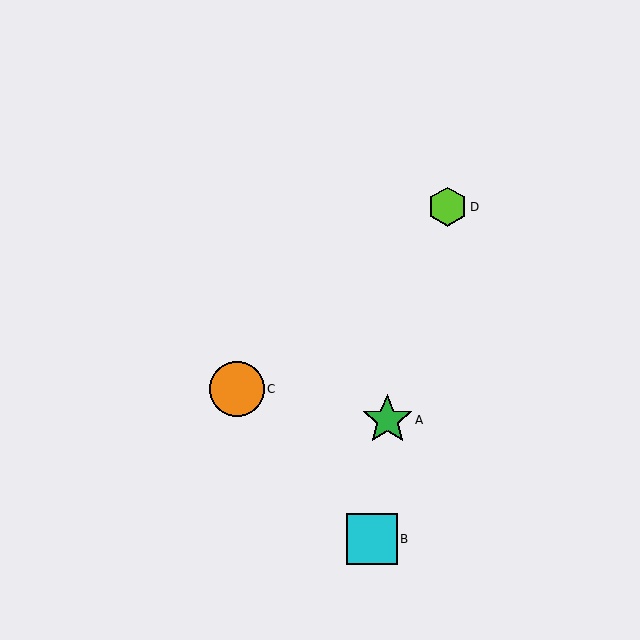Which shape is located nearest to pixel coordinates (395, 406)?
The green star (labeled A) at (387, 420) is nearest to that location.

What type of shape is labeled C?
Shape C is an orange circle.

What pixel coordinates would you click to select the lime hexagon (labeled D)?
Click at (447, 207) to select the lime hexagon D.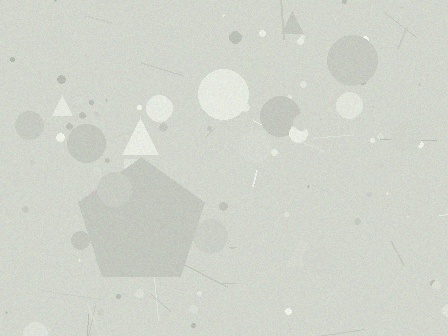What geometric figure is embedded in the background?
A pentagon is embedded in the background.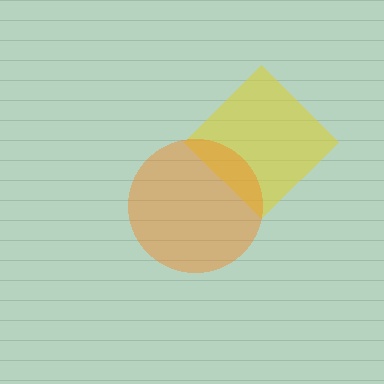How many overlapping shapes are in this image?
There are 2 overlapping shapes in the image.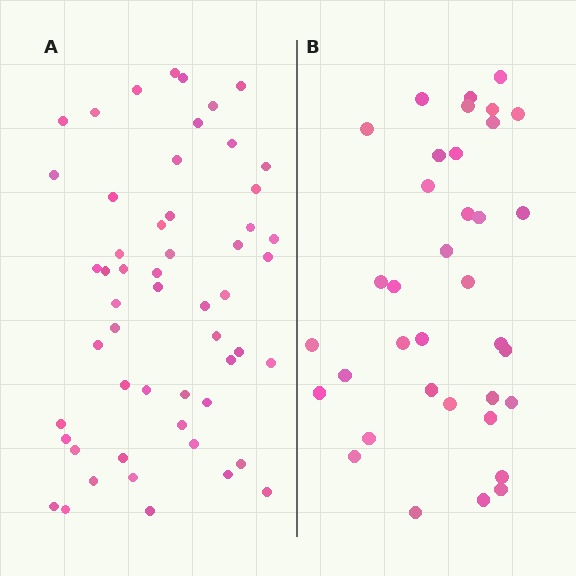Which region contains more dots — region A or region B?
Region A (the left region) has more dots.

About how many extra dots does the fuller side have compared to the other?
Region A has approximately 20 more dots than region B.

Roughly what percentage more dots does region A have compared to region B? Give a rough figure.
About 50% more.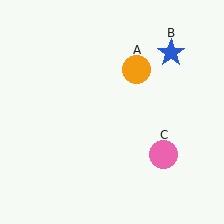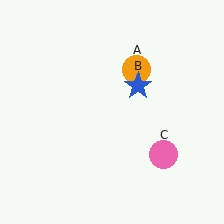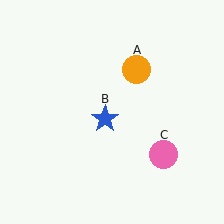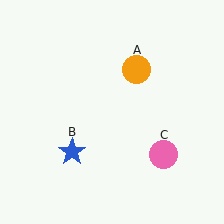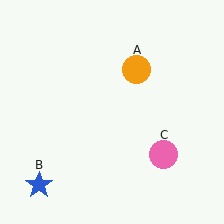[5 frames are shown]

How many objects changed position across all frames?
1 object changed position: blue star (object B).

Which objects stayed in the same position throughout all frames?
Orange circle (object A) and pink circle (object C) remained stationary.